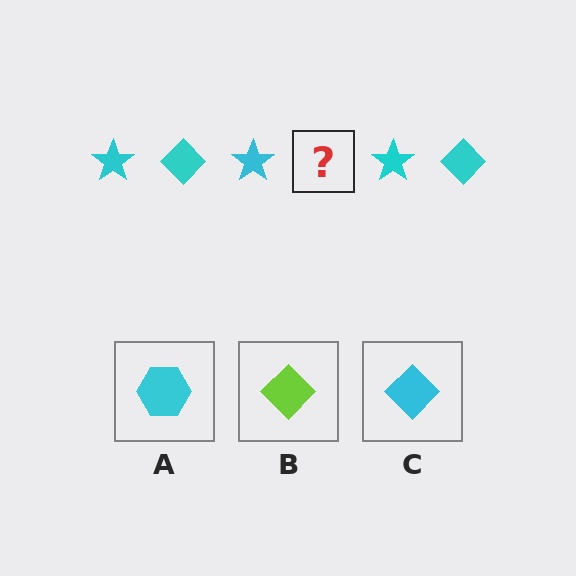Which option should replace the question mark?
Option C.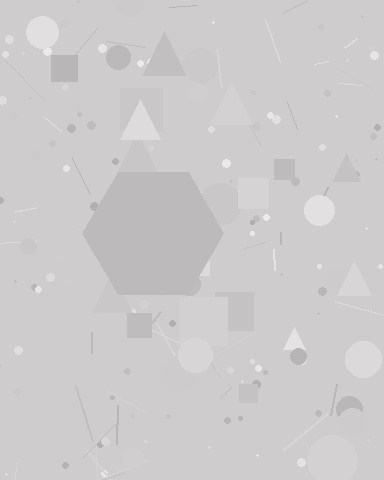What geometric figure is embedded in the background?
A hexagon is embedded in the background.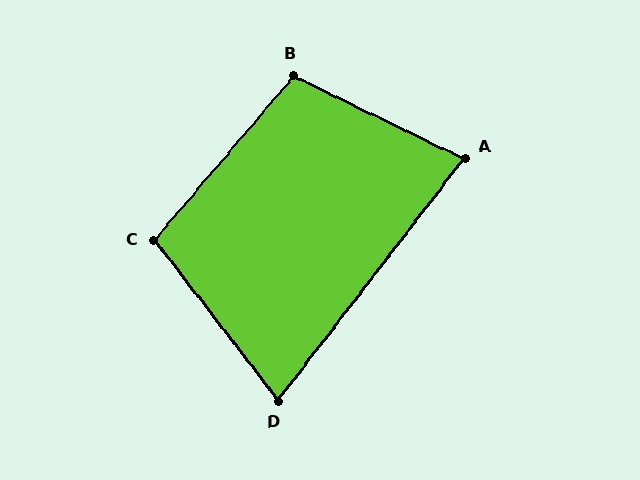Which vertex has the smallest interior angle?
D, at approximately 75 degrees.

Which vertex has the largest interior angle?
B, at approximately 105 degrees.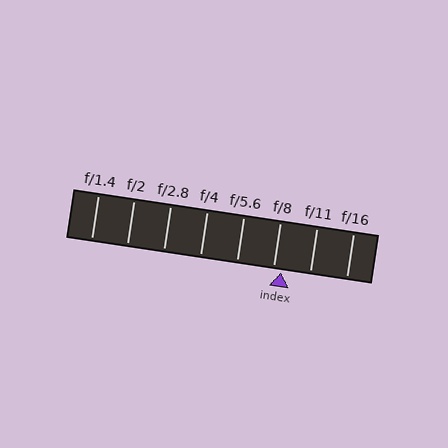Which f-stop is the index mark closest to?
The index mark is closest to f/8.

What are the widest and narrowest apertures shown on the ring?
The widest aperture shown is f/1.4 and the narrowest is f/16.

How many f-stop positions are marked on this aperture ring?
There are 8 f-stop positions marked.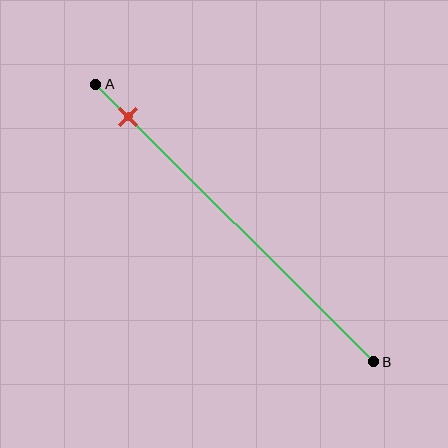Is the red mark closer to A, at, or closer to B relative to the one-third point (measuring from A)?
The red mark is closer to point A than the one-third point of segment AB.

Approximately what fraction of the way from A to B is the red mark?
The red mark is approximately 10% of the way from A to B.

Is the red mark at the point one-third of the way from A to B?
No, the mark is at about 10% from A, not at the 33% one-third point.